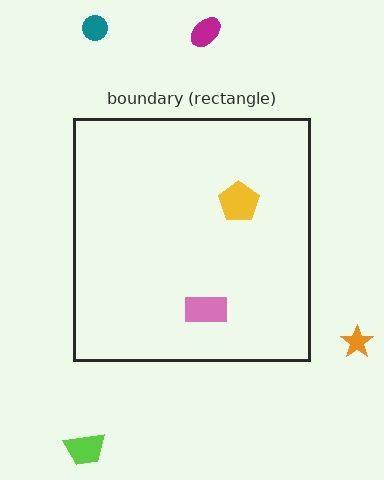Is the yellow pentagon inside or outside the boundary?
Inside.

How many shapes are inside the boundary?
2 inside, 4 outside.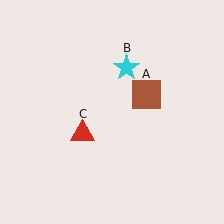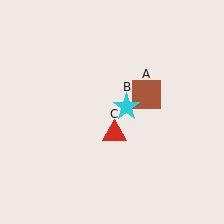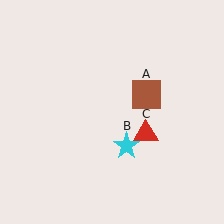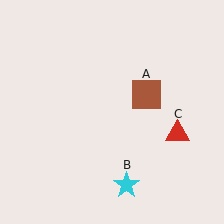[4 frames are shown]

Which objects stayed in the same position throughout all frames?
Brown square (object A) remained stationary.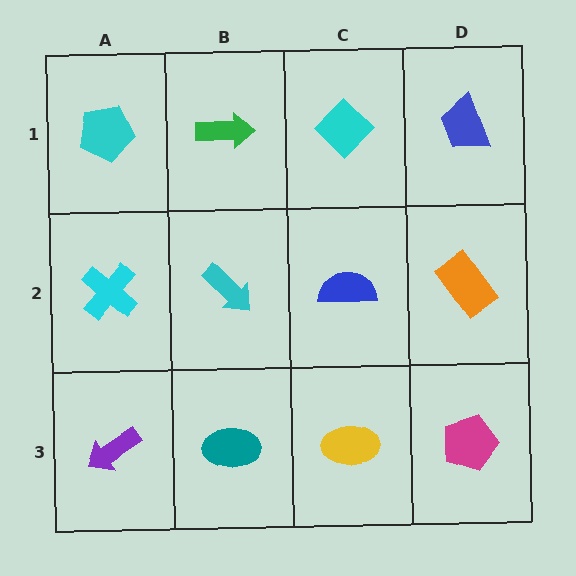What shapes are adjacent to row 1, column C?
A blue semicircle (row 2, column C), a green arrow (row 1, column B), a blue trapezoid (row 1, column D).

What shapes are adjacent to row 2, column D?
A blue trapezoid (row 1, column D), a magenta pentagon (row 3, column D), a blue semicircle (row 2, column C).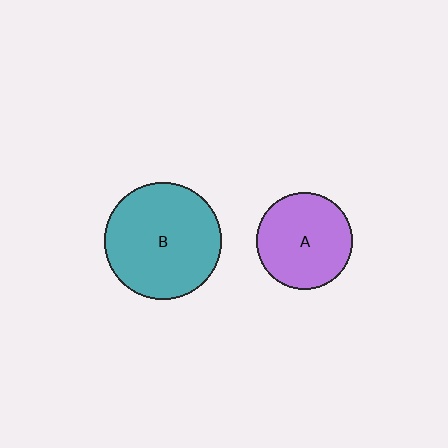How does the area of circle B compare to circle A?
Approximately 1.5 times.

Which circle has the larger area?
Circle B (teal).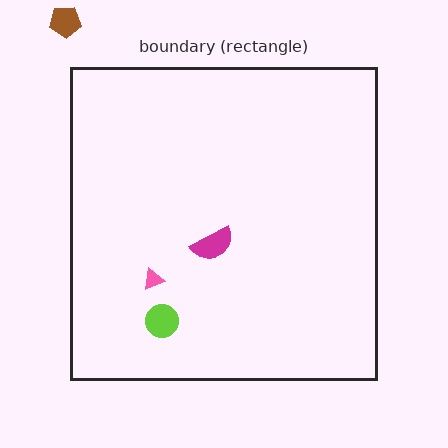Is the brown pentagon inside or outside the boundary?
Outside.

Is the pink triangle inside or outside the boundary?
Inside.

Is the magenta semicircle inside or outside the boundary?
Inside.